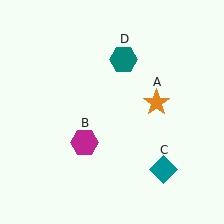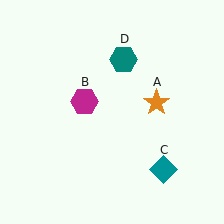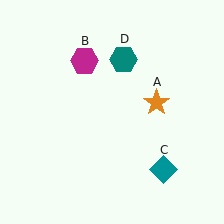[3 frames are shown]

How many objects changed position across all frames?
1 object changed position: magenta hexagon (object B).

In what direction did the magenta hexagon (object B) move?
The magenta hexagon (object B) moved up.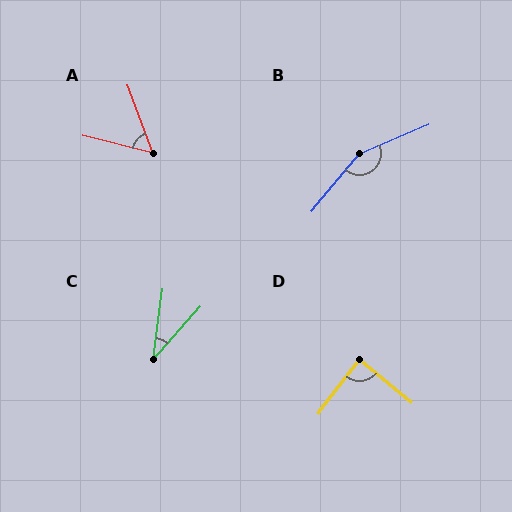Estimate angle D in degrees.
Approximately 87 degrees.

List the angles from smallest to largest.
C (34°), A (56°), D (87°), B (153°).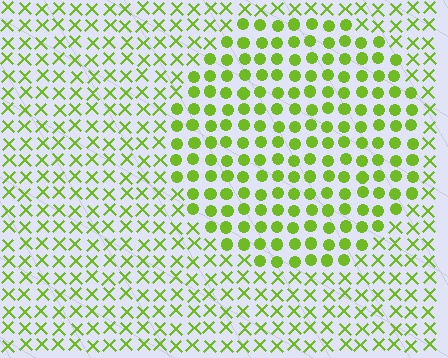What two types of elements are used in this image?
The image uses circles inside the circle region and X marks outside it.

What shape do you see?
I see a circle.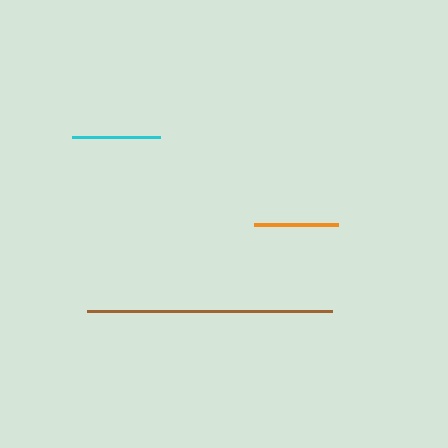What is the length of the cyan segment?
The cyan segment is approximately 88 pixels long.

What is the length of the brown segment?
The brown segment is approximately 245 pixels long.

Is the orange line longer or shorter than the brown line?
The brown line is longer than the orange line.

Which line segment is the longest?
The brown line is the longest at approximately 245 pixels.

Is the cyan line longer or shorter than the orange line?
The cyan line is longer than the orange line.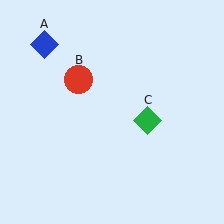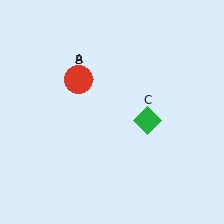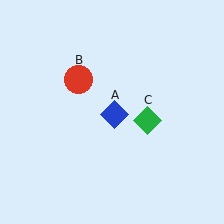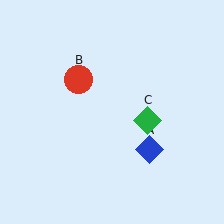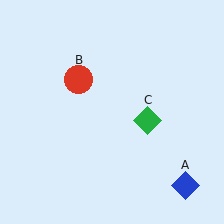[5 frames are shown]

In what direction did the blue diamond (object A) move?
The blue diamond (object A) moved down and to the right.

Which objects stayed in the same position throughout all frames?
Red circle (object B) and green diamond (object C) remained stationary.